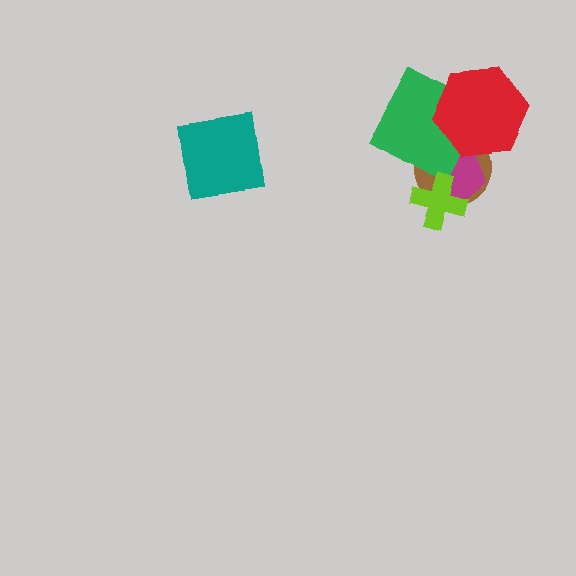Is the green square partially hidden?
Yes, it is partially covered by another shape.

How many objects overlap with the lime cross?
2 objects overlap with the lime cross.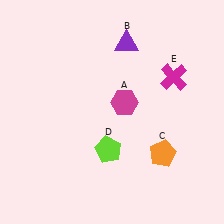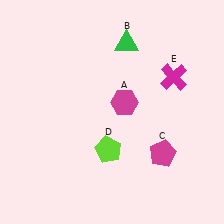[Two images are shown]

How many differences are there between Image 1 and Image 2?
There are 2 differences between the two images.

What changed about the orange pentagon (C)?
In Image 1, C is orange. In Image 2, it changed to magenta.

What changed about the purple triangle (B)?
In Image 1, B is purple. In Image 2, it changed to green.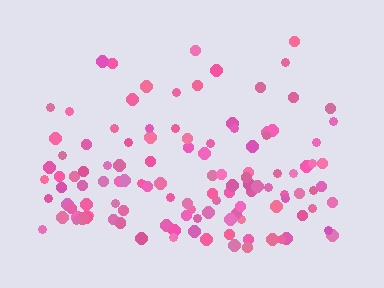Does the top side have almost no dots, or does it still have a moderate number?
Still a moderate number, just noticeably fewer than the bottom.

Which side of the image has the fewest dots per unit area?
The top.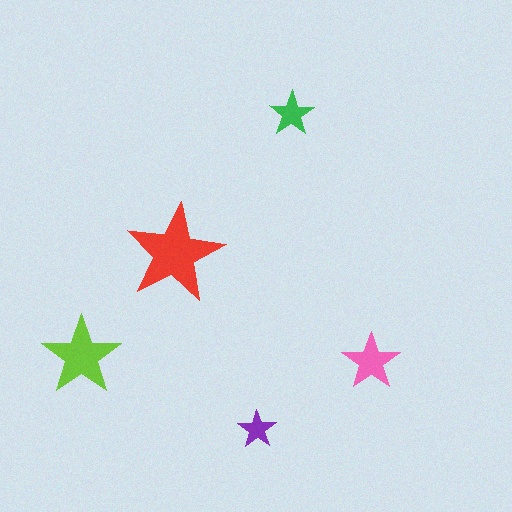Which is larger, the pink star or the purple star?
The pink one.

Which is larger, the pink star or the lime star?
The lime one.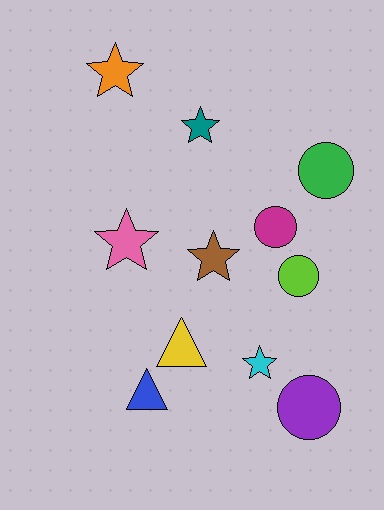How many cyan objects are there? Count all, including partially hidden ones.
There is 1 cyan object.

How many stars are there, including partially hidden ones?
There are 5 stars.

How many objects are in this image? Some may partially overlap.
There are 11 objects.